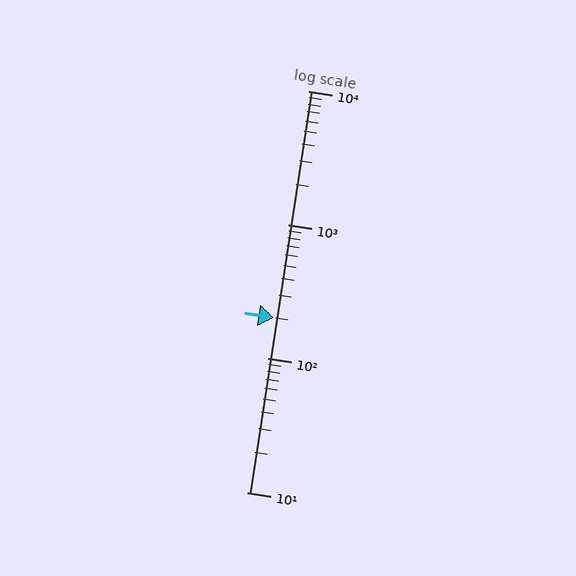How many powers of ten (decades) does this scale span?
The scale spans 3 decades, from 10 to 10000.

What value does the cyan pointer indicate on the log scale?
The pointer indicates approximately 200.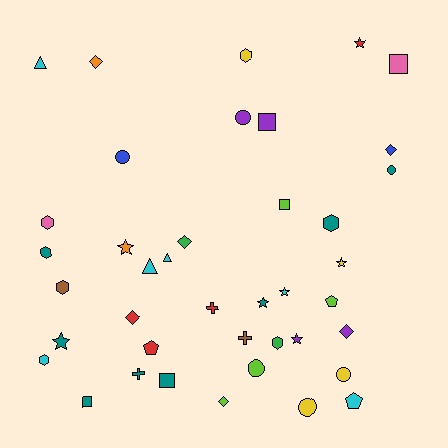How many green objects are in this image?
There are 2 green objects.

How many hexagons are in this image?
There are 7 hexagons.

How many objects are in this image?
There are 40 objects.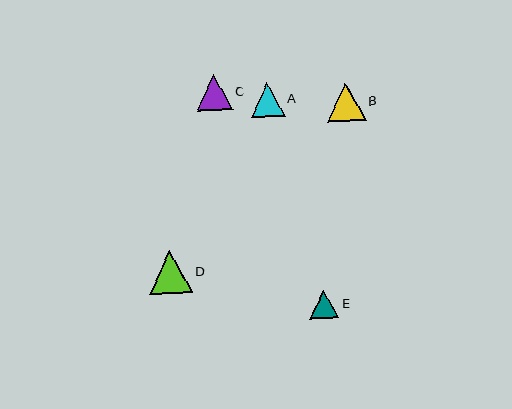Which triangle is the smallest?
Triangle E is the smallest with a size of approximately 29 pixels.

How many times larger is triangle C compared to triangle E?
Triangle C is approximately 1.2 times the size of triangle E.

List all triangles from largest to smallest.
From largest to smallest: D, B, C, A, E.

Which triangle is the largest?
Triangle D is the largest with a size of approximately 43 pixels.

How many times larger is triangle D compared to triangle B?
Triangle D is approximately 1.1 times the size of triangle B.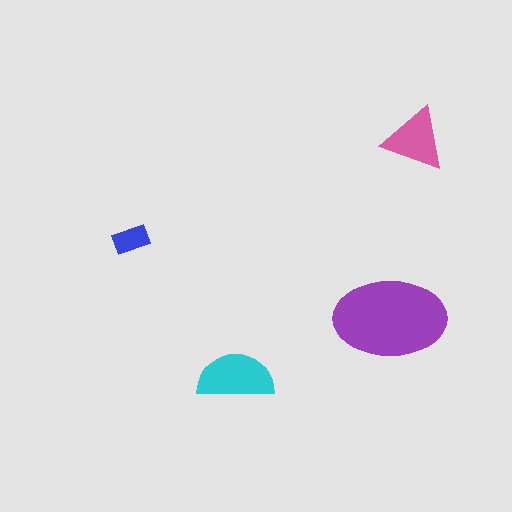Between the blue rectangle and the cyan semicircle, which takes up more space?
The cyan semicircle.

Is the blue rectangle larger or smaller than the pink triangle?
Smaller.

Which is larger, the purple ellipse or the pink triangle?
The purple ellipse.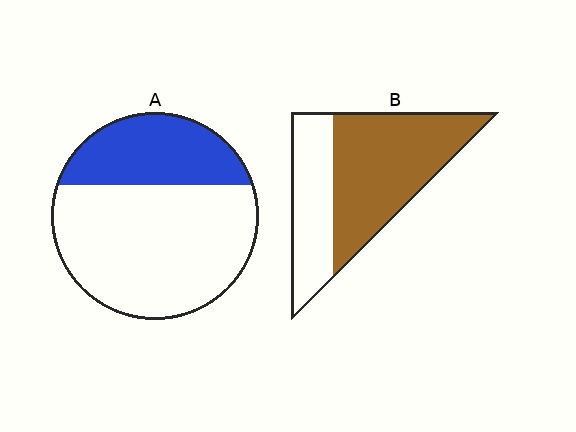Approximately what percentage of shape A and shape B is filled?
A is approximately 30% and B is approximately 65%.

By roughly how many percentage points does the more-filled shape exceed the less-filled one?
By roughly 30 percentage points (B over A).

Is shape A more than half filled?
No.